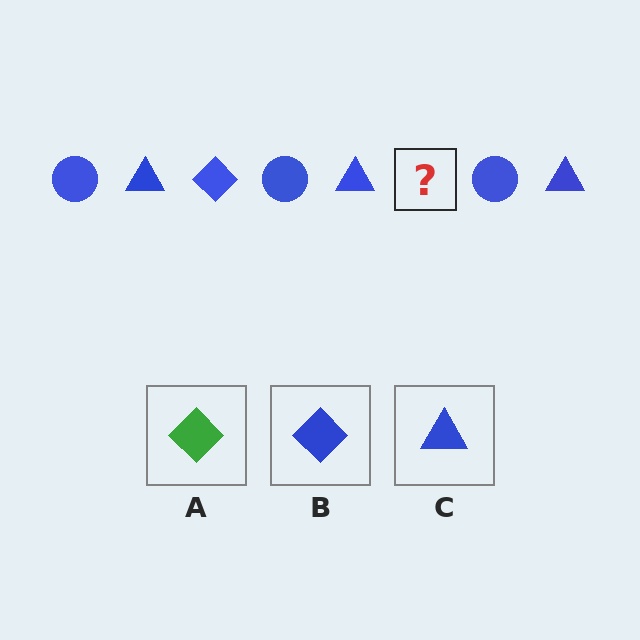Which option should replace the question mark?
Option B.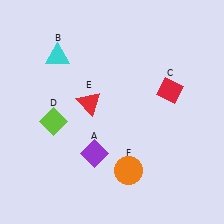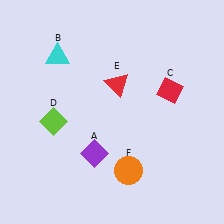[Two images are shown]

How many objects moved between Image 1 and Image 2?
1 object moved between the two images.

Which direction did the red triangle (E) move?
The red triangle (E) moved right.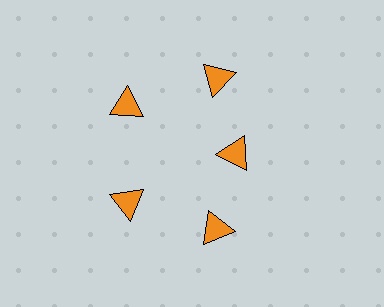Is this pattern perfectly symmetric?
No. The 5 orange triangles are arranged in a ring, but one element near the 3 o'clock position is pulled inward toward the center, breaking the 5-fold rotational symmetry.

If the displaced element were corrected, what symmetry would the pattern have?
It would have 5-fold rotational symmetry — the pattern would map onto itself every 72 degrees.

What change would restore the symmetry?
The symmetry would be restored by moving it outward, back onto the ring so that all 5 triangles sit at equal angles and equal distance from the center.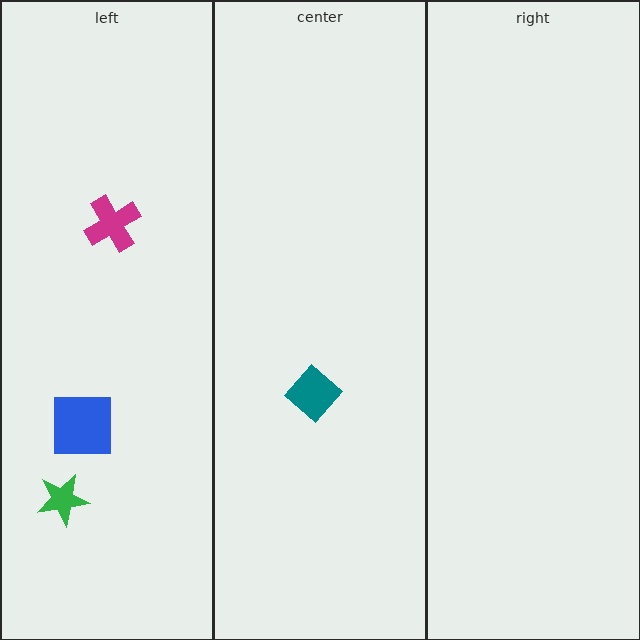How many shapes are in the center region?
1.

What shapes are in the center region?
The teal diamond.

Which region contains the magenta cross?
The left region.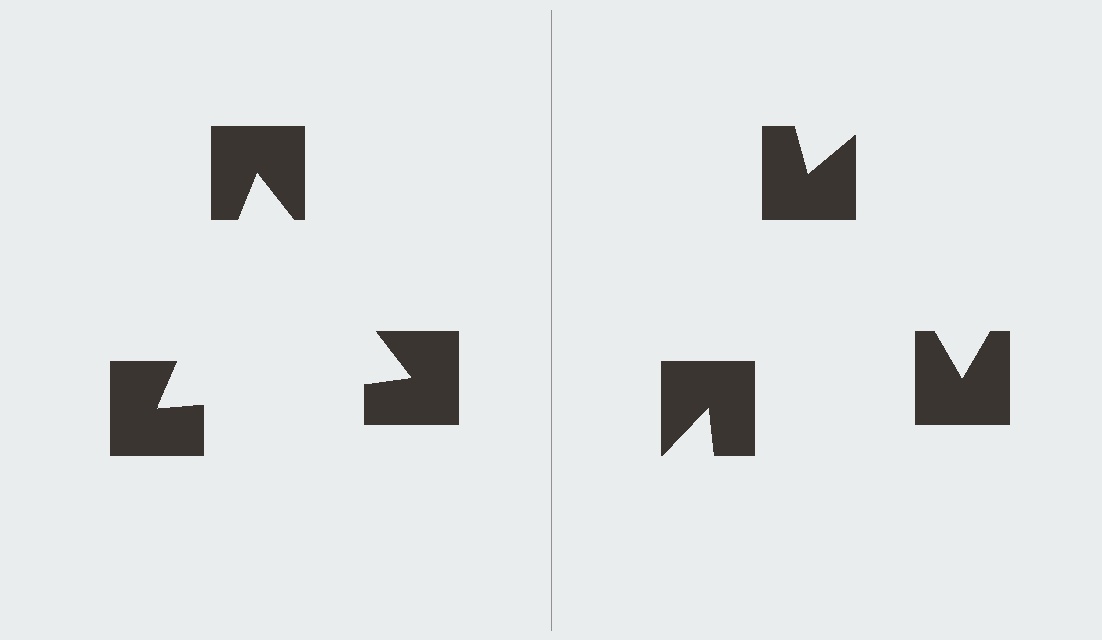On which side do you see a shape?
An illusory triangle appears on the left side. On the right side the wedge cuts are rotated, so no coherent shape forms.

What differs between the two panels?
The notched squares are positioned identically on both sides; only the wedge orientations differ. On the left they align to a triangle; on the right they are misaligned.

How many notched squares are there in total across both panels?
6 — 3 on each side.